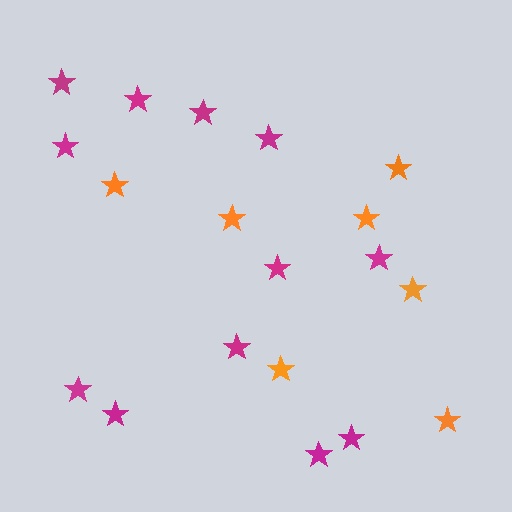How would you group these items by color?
There are 2 groups: one group of orange stars (7) and one group of magenta stars (12).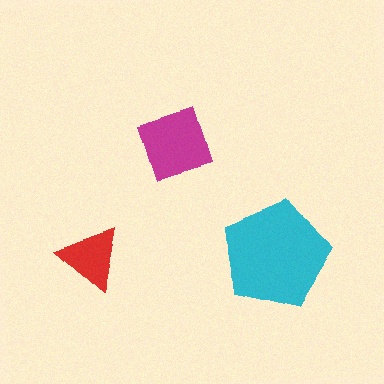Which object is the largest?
The cyan pentagon.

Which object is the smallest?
The red triangle.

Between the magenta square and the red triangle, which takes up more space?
The magenta square.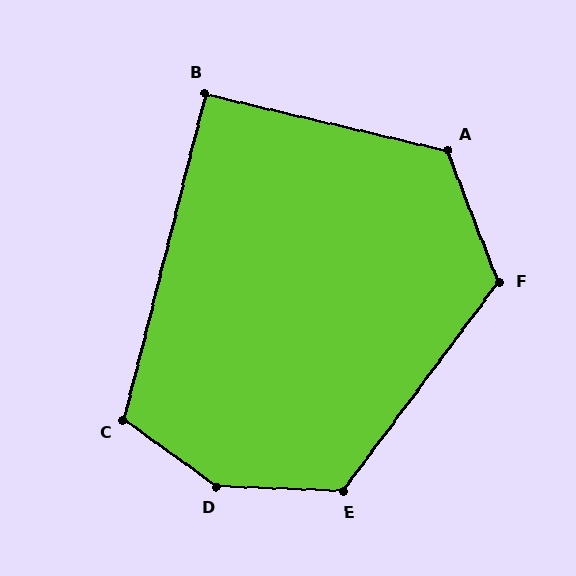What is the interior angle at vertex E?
Approximately 124 degrees (obtuse).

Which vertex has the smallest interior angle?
B, at approximately 91 degrees.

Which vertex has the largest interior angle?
D, at approximately 147 degrees.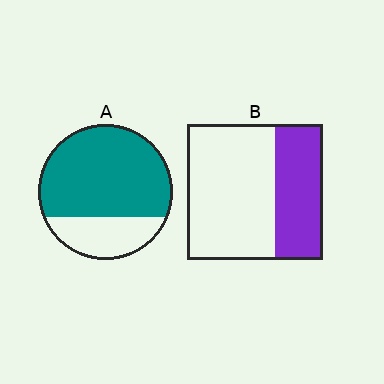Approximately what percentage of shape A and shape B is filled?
A is approximately 75% and B is approximately 35%.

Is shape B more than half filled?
No.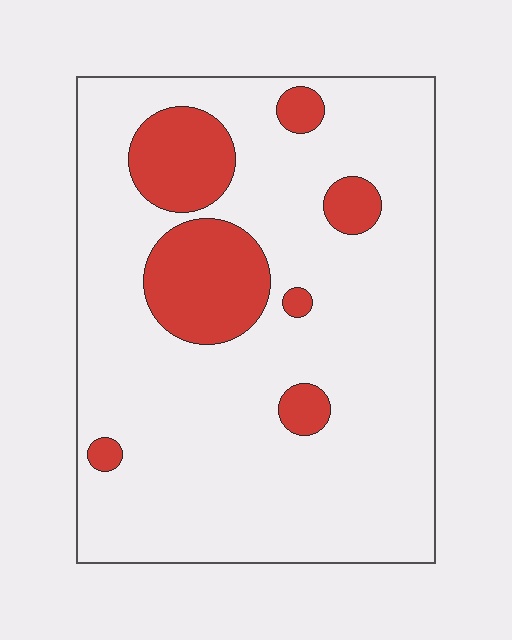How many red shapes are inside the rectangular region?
7.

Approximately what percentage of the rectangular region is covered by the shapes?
Approximately 15%.